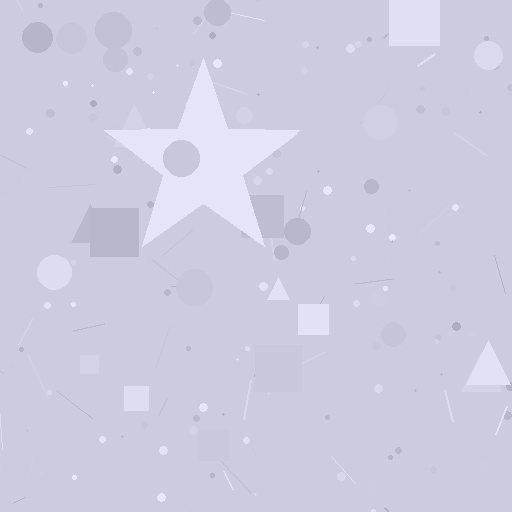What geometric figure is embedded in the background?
A star is embedded in the background.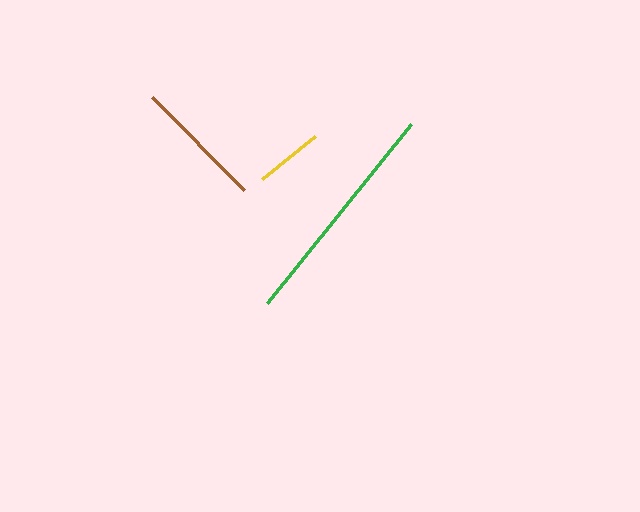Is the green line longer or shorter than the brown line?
The green line is longer than the brown line.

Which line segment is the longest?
The green line is the longest at approximately 229 pixels.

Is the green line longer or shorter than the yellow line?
The green line is longer than the yellow line.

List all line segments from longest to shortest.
From longest to shortest: green, brown, yellow.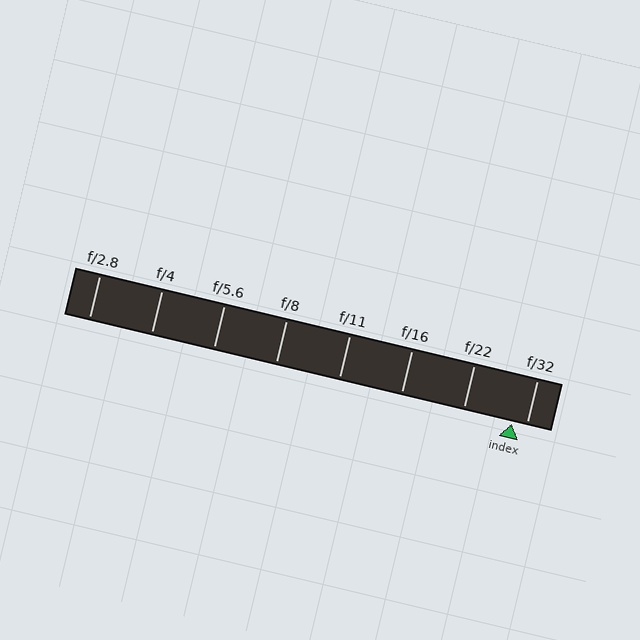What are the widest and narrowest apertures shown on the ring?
The widest aperture shown is f/2.8 and the narrowest is f/32.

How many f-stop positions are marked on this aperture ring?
There are 8 f-stop positions marked.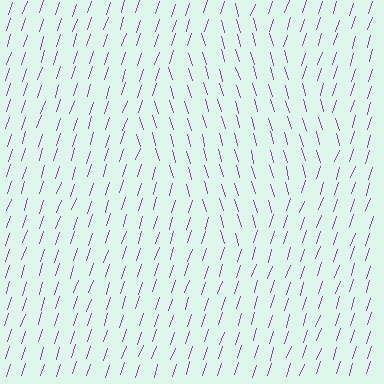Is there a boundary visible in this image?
Yes, there is a texture boundary formed by a change in line orientation.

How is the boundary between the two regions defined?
The boundary is defined purely by a change in line orientation (approximately 34 degrees difference). All lines are the same color and thickness.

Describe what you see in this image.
The image is filled with small purple line segments. A diamond region in the image has lines oriented differently from the surrounding lines, creating a visible texture boundary.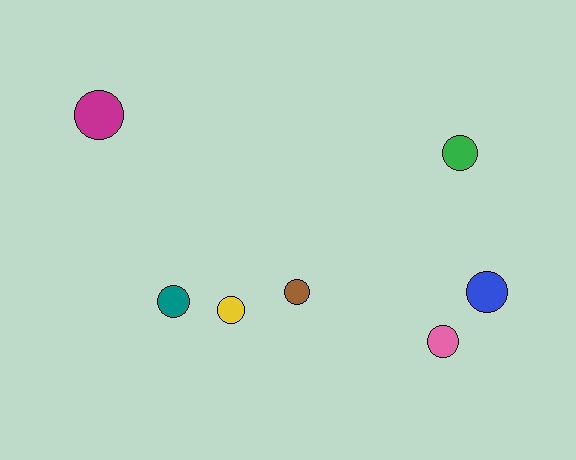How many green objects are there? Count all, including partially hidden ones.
There is 1 green object.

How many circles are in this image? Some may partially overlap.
There are 7 circles.